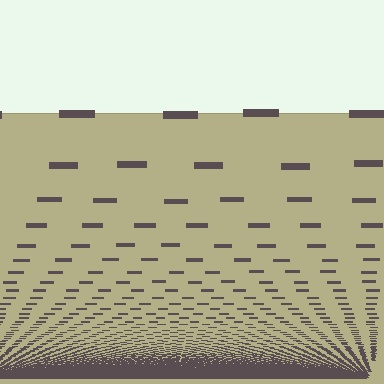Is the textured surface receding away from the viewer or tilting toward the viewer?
The surface appears to tilt toward the viewer. Texture elements get larger and sparser toward the top.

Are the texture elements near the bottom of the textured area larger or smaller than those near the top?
Smaller. The gradient is inverted — elements near the bottom are smaller and denser.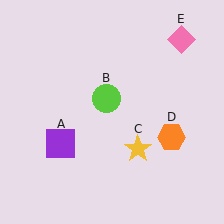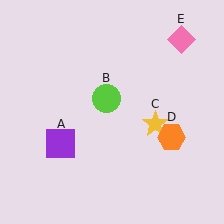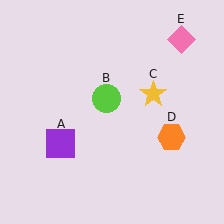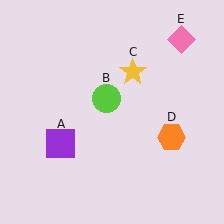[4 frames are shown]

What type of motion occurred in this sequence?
The yellow star (object C) rotated counterclockwise around the center of the scene.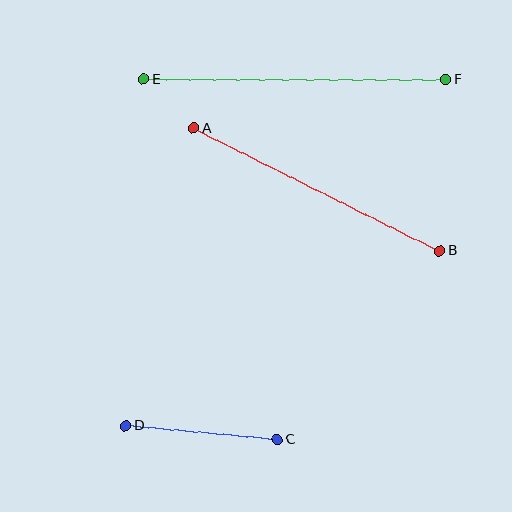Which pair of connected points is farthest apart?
Points E and F are farthest apart.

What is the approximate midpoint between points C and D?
The midpoint is at approximately (201, 433) pixels.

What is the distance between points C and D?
The distance is approximately 152 pixels.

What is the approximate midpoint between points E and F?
The midpoint is at approximately (295, 79) pixels.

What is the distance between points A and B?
The distance is approximately 275 pixels.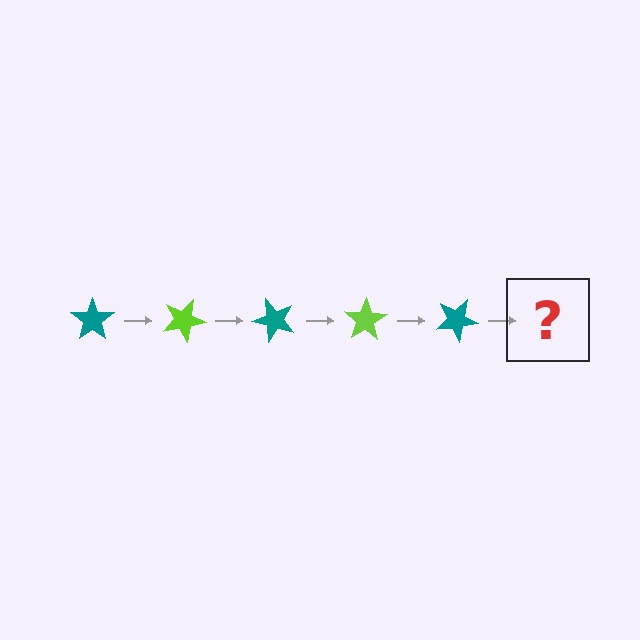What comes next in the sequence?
The next element should be a lime star, rotated 125 degrees from the start.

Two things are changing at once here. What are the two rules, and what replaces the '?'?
The two rules are that it rotates 25 degrees each step and the color cycles through teal and lime. The '?' should be a lime star, rotated 125 degrees from the start.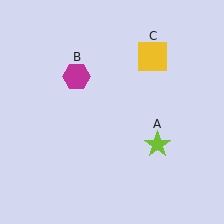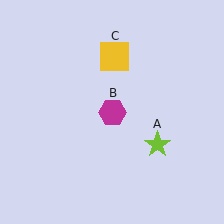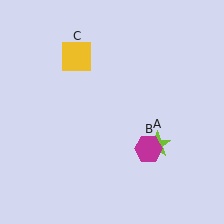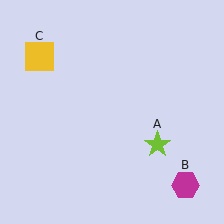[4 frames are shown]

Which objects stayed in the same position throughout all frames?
Lime star (object A) remained stationary.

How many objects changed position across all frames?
2 objects changed position: magenta hexagon (object B), yellow square (object C).